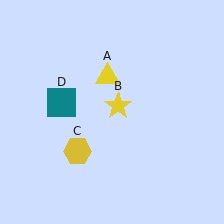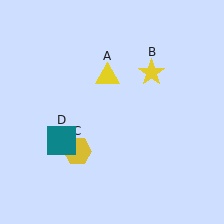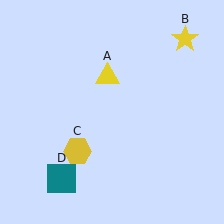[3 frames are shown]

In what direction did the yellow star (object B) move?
The yellow star (object B) moved up and to the right.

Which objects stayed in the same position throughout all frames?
Yellow triangle (object A) and yellow hexagon (object C) remained stationary.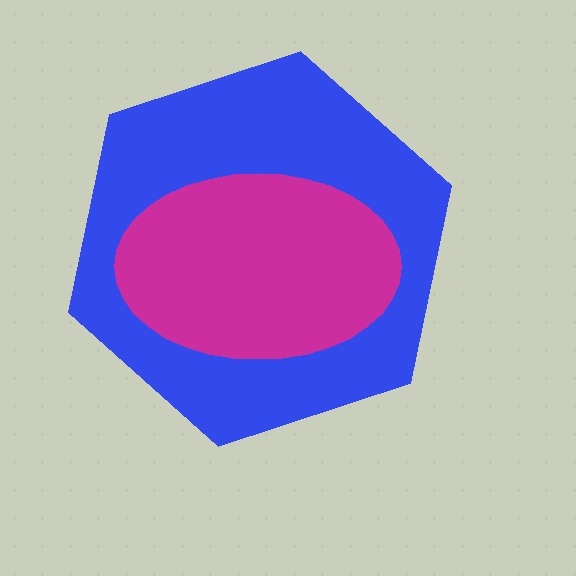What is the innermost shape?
The magenta ellipse.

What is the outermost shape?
The blue hexagon.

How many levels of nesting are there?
2.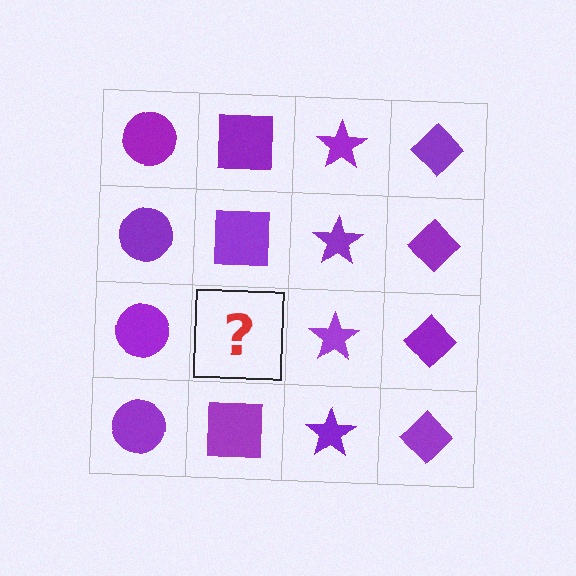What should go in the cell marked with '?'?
The missing cell should contain a purple square.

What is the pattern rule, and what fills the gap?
The rule is that each column has a consistent shape. The gap should be filled with a purple square.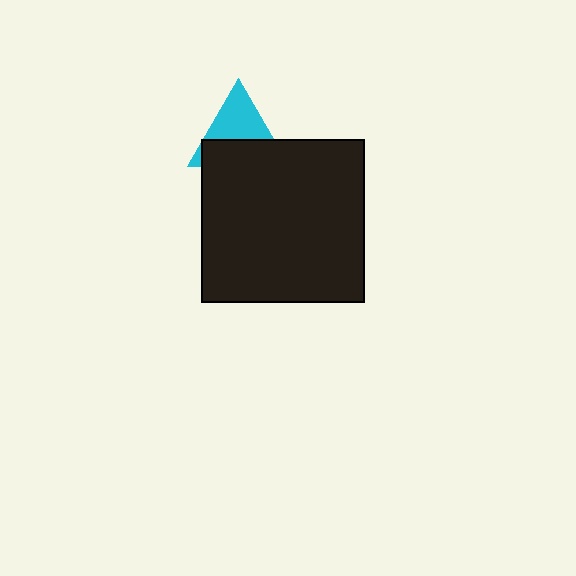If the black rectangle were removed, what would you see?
You would see the complete cyan triangle.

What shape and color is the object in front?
The object in front is a black rectangle.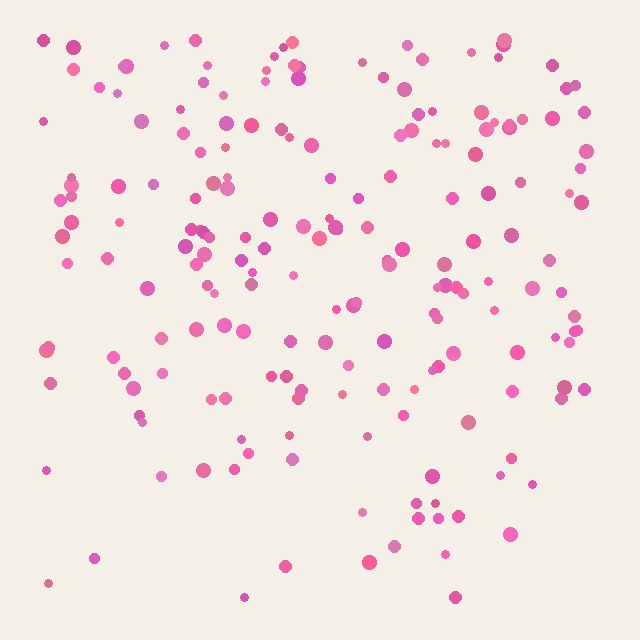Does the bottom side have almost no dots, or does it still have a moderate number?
Still a moderate number, just noticeably fewer than the top.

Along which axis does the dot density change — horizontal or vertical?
Vertical.